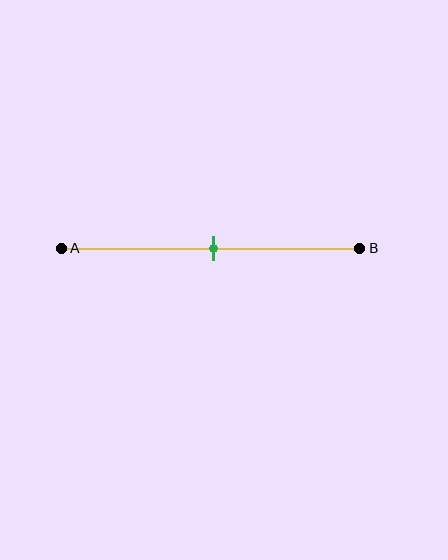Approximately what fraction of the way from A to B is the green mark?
The green mark is approximately 50% of the way from A to B.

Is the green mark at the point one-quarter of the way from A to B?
No, the mark is at about 50% from A, not at the 25% one-quarter point.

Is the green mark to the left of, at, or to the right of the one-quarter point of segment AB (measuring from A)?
The green mark is to the right of the one-quarter point of segment AB.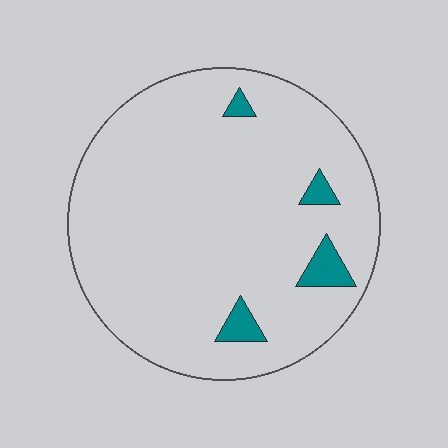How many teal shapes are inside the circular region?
4.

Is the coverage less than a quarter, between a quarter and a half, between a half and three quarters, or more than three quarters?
Less than a quarter.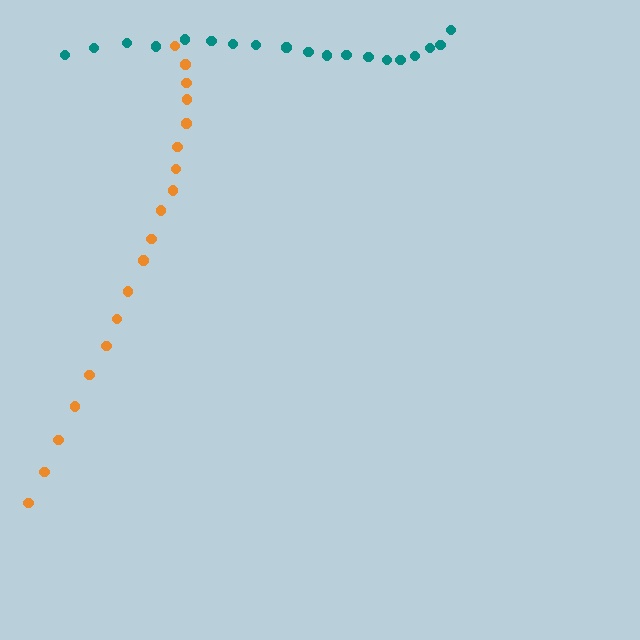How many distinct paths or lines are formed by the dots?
There are 2 distinct paths.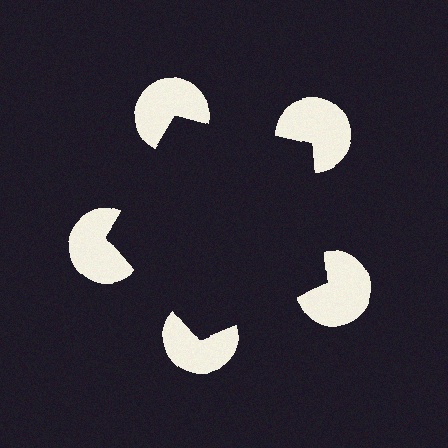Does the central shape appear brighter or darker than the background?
It typically appears slightly darker than the background, even though no actual brightness change is drawn.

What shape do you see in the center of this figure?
An illusory pentagon — its edges are inferred from the aligned wedge cuts in the pac-man discs, not physically drawn.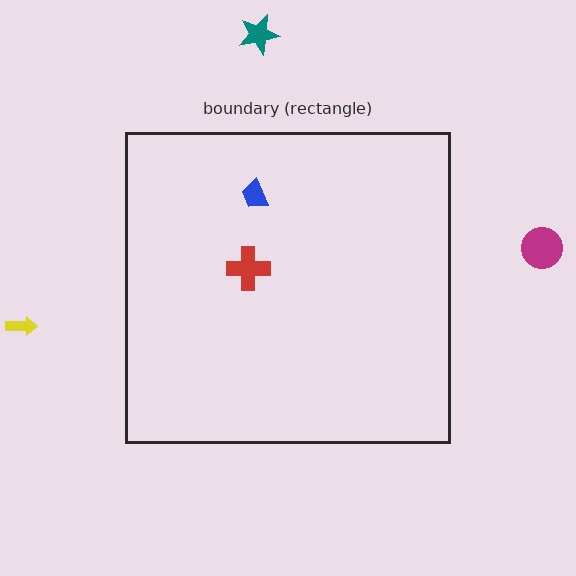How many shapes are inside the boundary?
2 inside, 3 outside.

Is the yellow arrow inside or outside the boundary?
Outside.